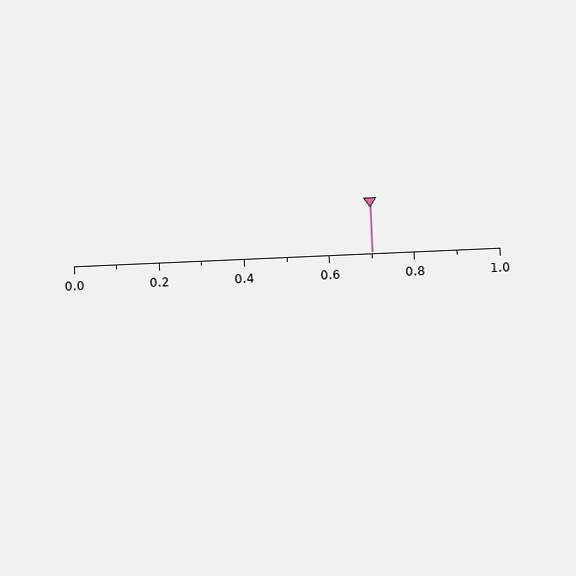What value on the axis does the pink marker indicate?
The marker indicates approximately 0.7.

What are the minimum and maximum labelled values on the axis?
The axis runs from 0.0 to 1.0.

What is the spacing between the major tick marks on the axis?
The major ticks are spaced 0.2 apart.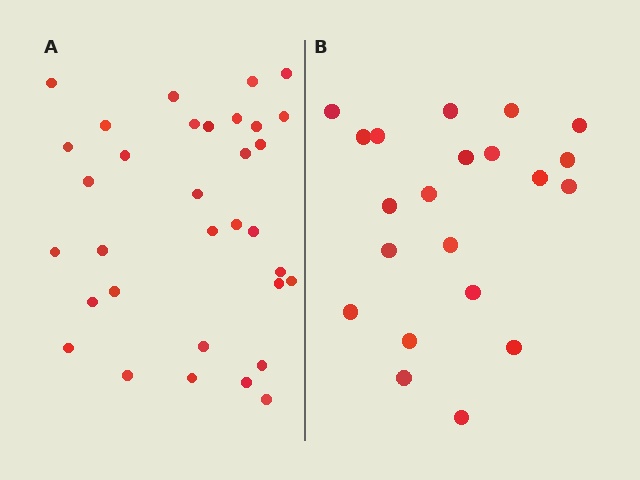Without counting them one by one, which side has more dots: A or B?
Region A (the left region) has more dots.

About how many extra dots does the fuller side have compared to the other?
Region A has roughly 12 or so more dots than region B.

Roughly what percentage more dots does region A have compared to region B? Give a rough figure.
About 55% more.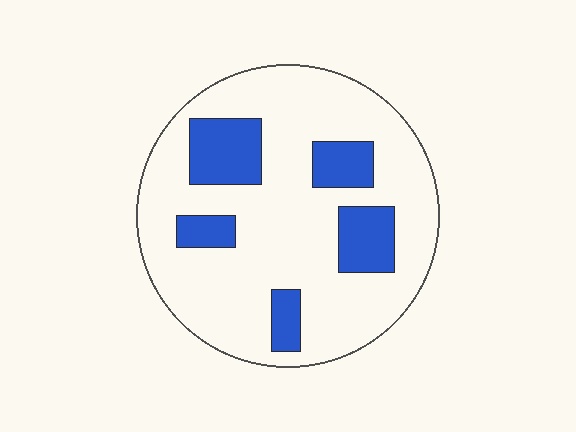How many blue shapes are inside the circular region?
5.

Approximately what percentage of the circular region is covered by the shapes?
Approximately 20%.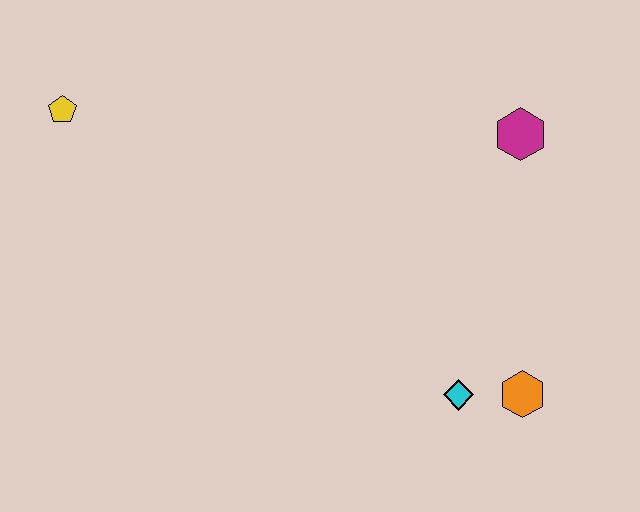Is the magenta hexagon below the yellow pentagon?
Yes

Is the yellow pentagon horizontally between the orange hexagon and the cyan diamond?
No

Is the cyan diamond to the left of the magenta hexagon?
Yes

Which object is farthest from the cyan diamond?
The yellow pentagon is farthest from the cyan diamond.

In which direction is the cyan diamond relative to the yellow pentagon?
The cyan diamond is to the right of the yellow pentagon.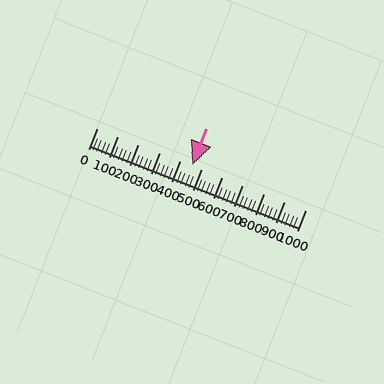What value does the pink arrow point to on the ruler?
The pink arrow points to approximately 458.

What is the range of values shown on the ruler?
The ruler shows values from 0 to 1000.